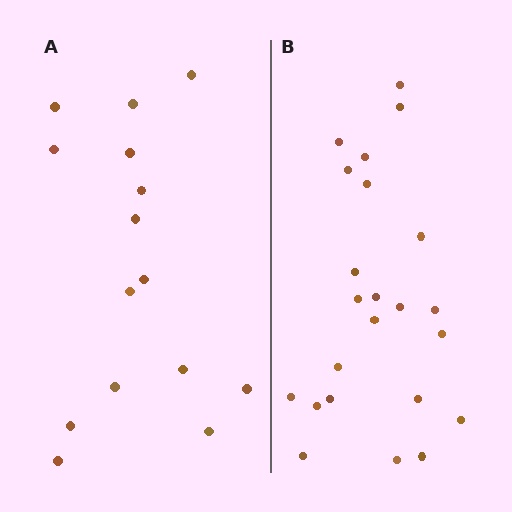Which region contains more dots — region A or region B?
Region B (the right region) has more dots.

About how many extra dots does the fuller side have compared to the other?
Region B has roughly 8 or so more dots than region A.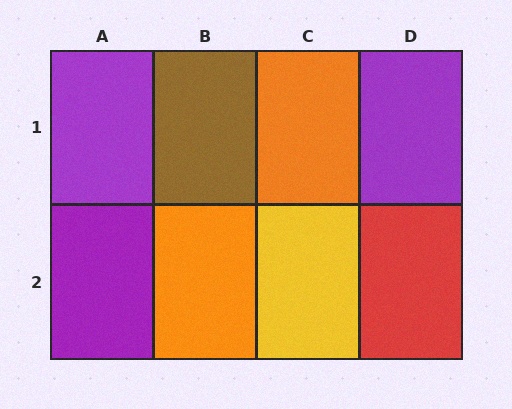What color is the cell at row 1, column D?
Purple.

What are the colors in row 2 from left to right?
Purple, orange, yellow, red.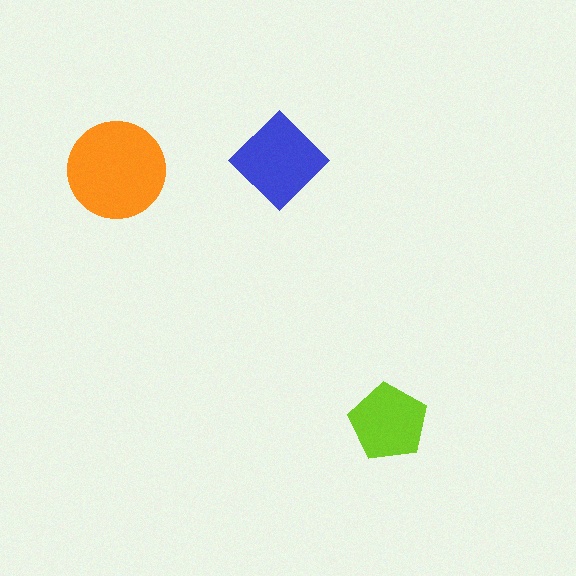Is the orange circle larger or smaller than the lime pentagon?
Larger.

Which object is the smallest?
The lime pentagon.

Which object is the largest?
The orange circle.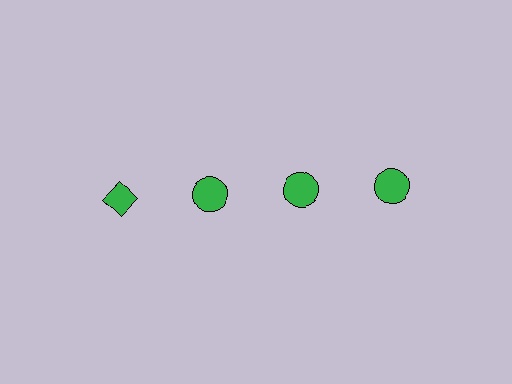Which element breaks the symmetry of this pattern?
The green diamond in the top row, leftmost column breaks the symmetry. All other shapes are green circles.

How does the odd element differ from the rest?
It has a different shape: diamond instead of circle.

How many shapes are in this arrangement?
There are 4 shapes arranged in a grid pattern.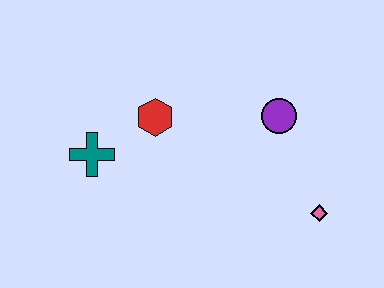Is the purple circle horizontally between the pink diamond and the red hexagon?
Yes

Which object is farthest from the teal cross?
The pink diamond is farthest from the teal cross.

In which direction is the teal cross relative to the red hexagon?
The teal cross is to the left of the red hexagon.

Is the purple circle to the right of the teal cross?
Yes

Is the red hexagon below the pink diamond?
No